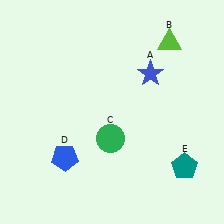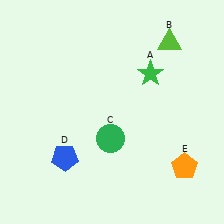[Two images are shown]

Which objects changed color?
A changed from blue to green. E changed from teal to orange.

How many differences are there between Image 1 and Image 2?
There are 2 differences between the two images.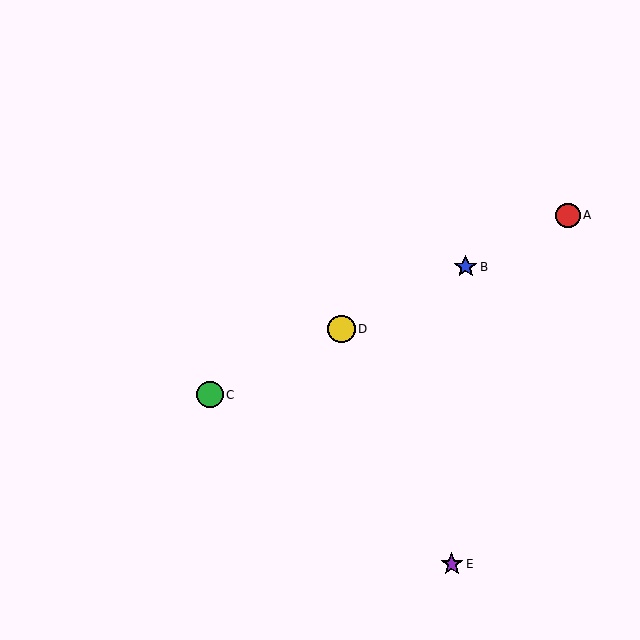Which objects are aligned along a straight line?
Objects A, B, C, D are aligned along a straight line.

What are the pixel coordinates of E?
Object E is at (452, 564).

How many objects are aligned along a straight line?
4 objects (A, B, C, D) are aligned along a straight line.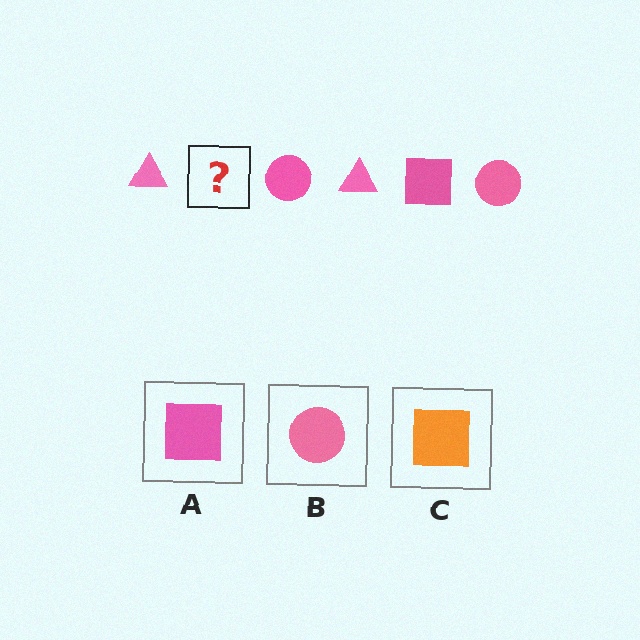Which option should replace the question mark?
Option A.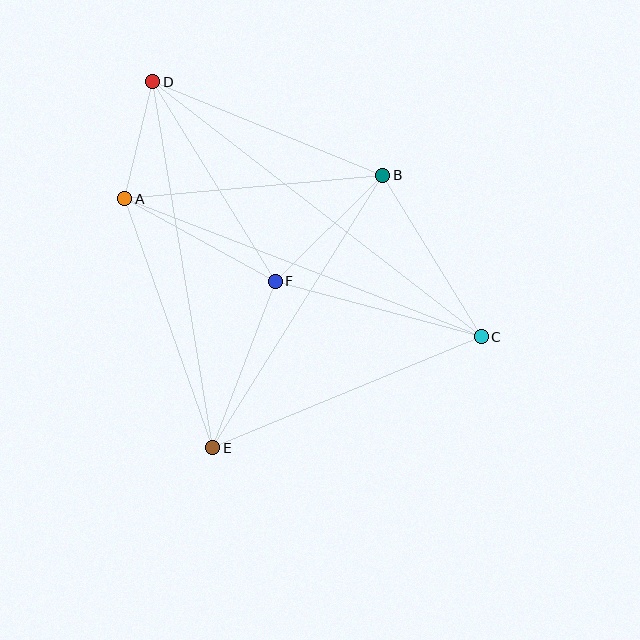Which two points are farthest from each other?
Points C and D are farthest from each other.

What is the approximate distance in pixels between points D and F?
The distance between D and F is approximately 234 pixels.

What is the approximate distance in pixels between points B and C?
The distance between B and C is approximately 189 pixels.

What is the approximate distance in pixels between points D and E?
The distance between D and E is approximately 371 pixels.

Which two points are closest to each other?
Points A and D are closest to each other.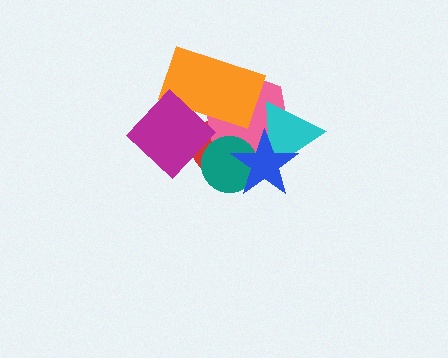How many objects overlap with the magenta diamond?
3 objects overlap with the magenta diamond.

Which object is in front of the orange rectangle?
The magenta diamond is in front of the orange rectangle.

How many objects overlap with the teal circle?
3 objects overlap with the teal circle.